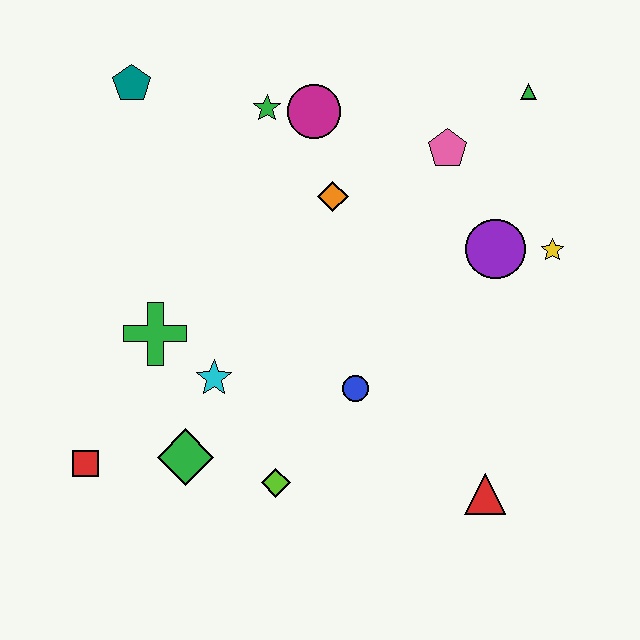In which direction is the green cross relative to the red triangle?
The green cross is to the left of the red triangle.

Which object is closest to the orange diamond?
The magenta circle is closest to the orange diamond.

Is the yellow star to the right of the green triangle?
Yes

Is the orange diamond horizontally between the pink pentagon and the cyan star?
Yes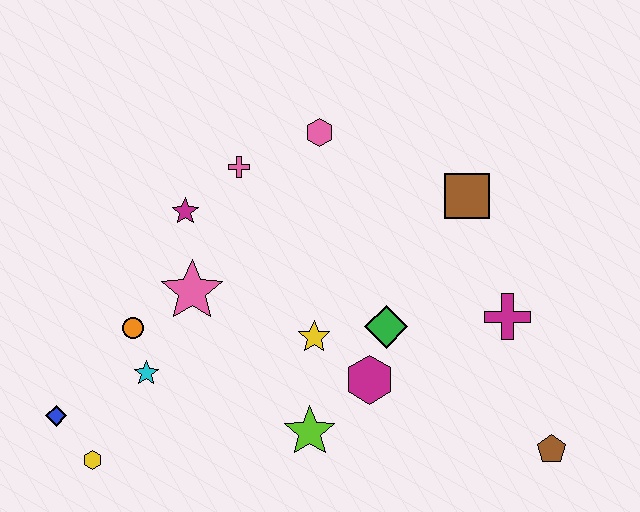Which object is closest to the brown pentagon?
The magenta cross is closest to the brown pentagon.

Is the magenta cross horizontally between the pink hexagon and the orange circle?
No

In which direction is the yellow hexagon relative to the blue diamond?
The yellow hexagon is below the blue diamond.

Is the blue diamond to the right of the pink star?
No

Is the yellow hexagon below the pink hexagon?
Yes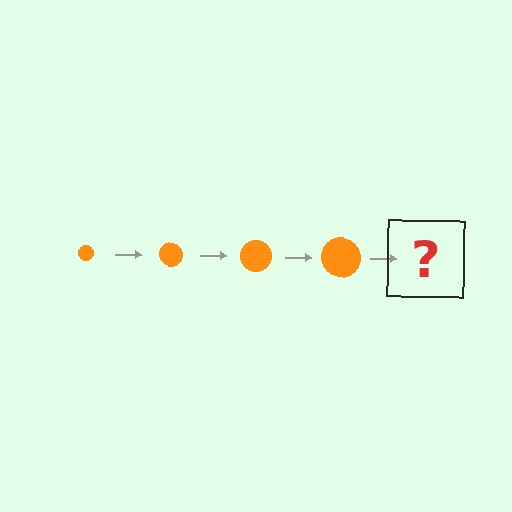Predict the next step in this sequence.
The next step is an orange circle, larger than the previous one.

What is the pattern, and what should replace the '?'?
The pattern is that the circle gets progressively larger each step. The '?' should be an orange circle, larger than the previous one.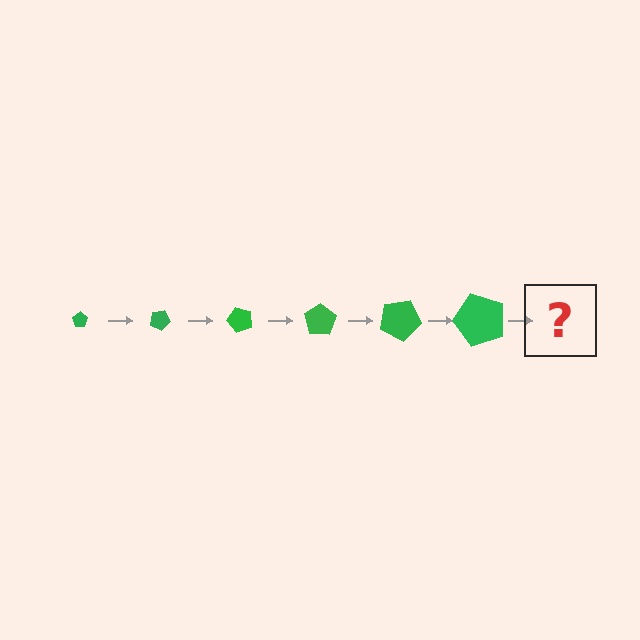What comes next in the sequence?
The next element should be a pentagon, larger than the previous one and rotated 150 degrees from the start.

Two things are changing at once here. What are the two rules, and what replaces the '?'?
The two rules are that the pentagon grows larger each step and it rotates 25 degrees each step. The '?' should be a pentagon, larger than the previous one and rotated 150 degrees from the start.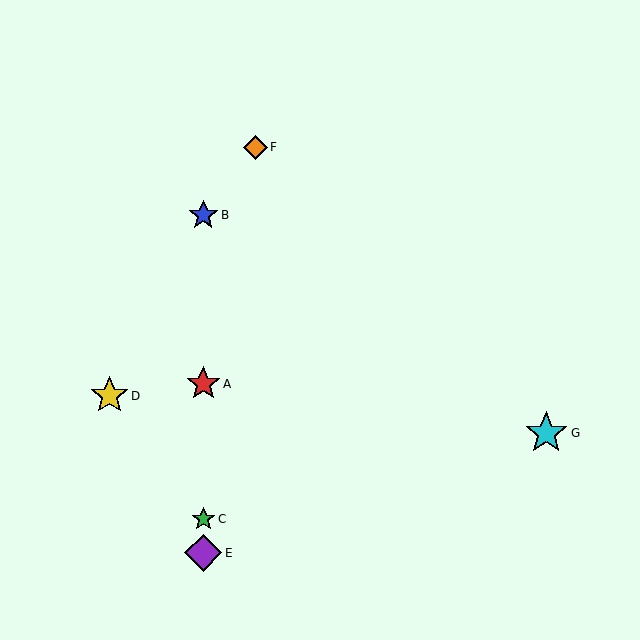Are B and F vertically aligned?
No, B is at x≈203 and F is at x≈255.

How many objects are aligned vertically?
4 objects (A, B, C, E) are aligned vertically.